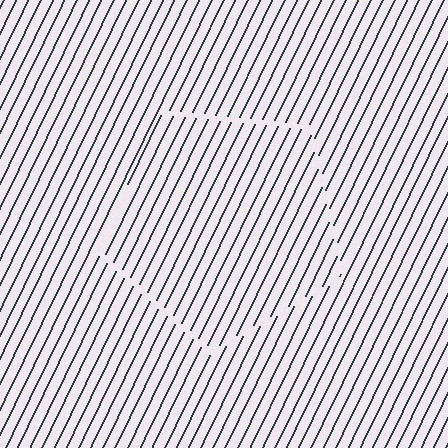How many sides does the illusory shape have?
5 sides — the line-ends trace a pentagon.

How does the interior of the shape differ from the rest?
The interior of the shape contains the same grating, shifted by half a period — the contour is defined by the phase discontinuity where line-ends from the inner and outer gratings abut.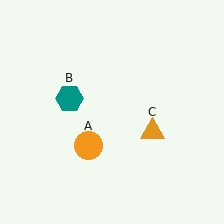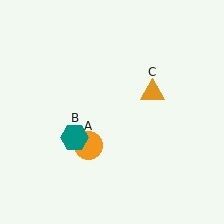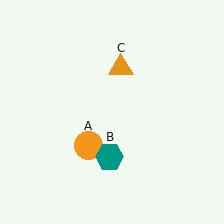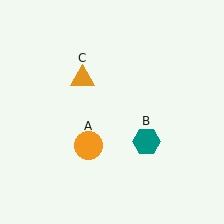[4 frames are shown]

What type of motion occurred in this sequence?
The teal hexagon (object B), orange triangle (object C) rotated counterclockwise around the center of the scene.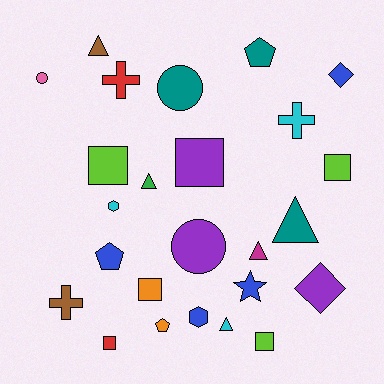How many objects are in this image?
There are 25 objects.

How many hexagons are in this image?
There are 2 hexagons.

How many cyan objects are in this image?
There are 3 cyan objects.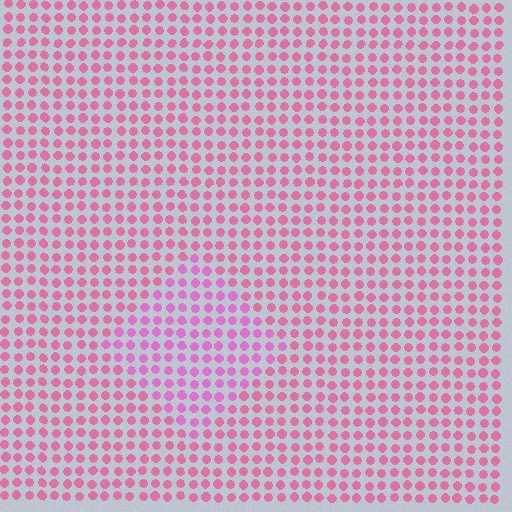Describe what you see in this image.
The image is filled with small pink elements in a uniform arrangement. A diamond-shaped region is visible where the elements are tinted to a slightly different hue, forming a subtle color boundary.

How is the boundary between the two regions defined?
The boundary is defined purely by a slight shift in hue (about 22 degrees). Spacing, size, and orientation are identical on both sides.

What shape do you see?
I see a diamond.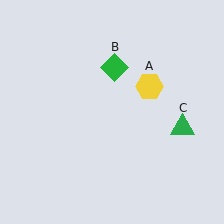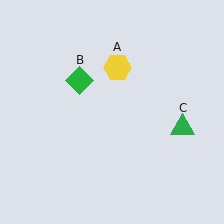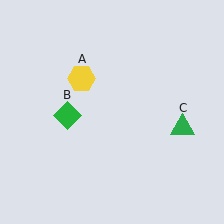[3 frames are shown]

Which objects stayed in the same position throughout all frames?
Green triangle (object C) remained stationary.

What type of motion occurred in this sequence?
The yellow hexagon (object A), green diamond (object B) rotated counterclockwise around the center of the scene.